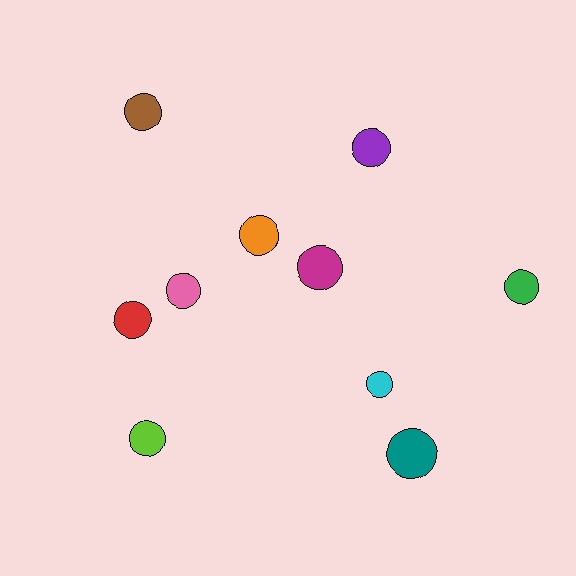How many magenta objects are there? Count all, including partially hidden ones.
There is 1 magenta object.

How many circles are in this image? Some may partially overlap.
There are 10 circles.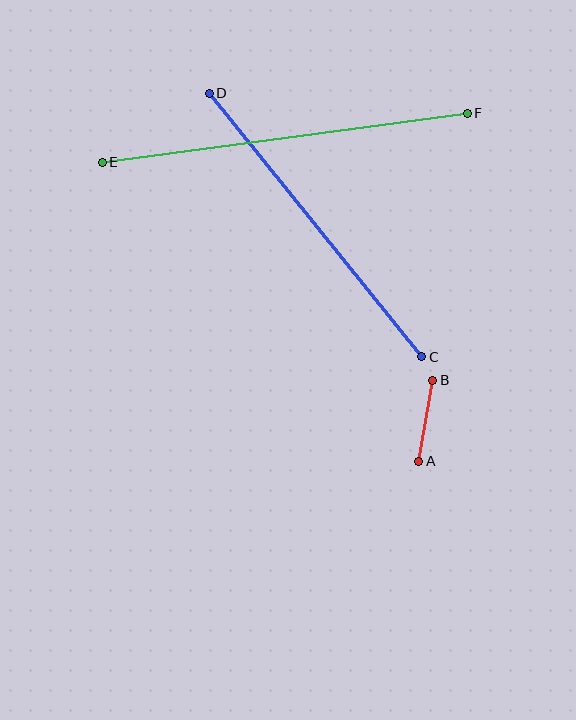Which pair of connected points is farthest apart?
Points E and F are farthest apart.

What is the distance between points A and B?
The distance is approximately 83 pixels.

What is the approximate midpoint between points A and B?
The midpoint is at approximately (426, 421) pixels.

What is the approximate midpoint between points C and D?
The midpoint is at approximately (316, 225) pixels.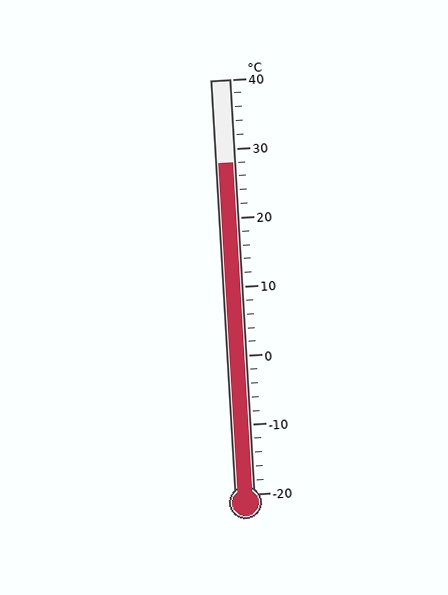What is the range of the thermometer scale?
The thermometer scale ranges from -20°C to 40°C.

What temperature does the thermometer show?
The thermometer shows approximately 28°C.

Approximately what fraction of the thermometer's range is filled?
The thermometer is filled to approximately 80% of its range.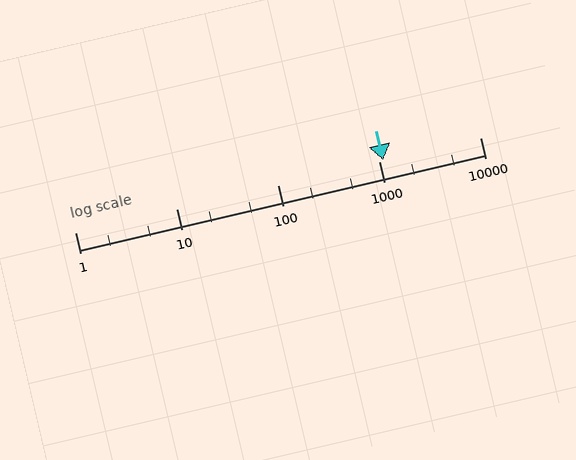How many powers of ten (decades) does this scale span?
The scale spans 4 decades, from 1 to 10000.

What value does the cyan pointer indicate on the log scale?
The pointer indicates approximately 1100.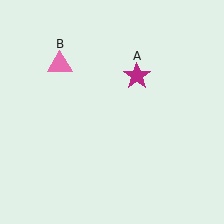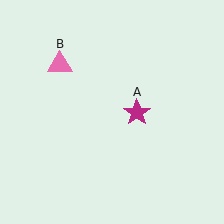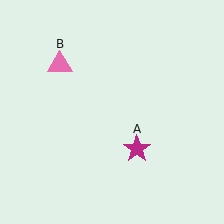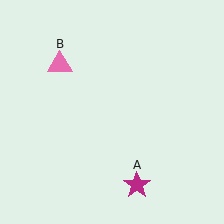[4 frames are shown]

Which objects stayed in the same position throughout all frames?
Pink triangle (object B) remained stationary.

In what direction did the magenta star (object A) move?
The magenta star (object A) moved down.